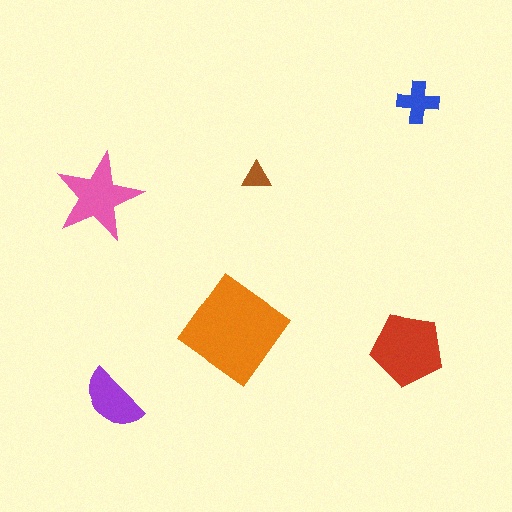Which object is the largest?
The orange diamond.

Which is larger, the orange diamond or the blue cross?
The orange diamond.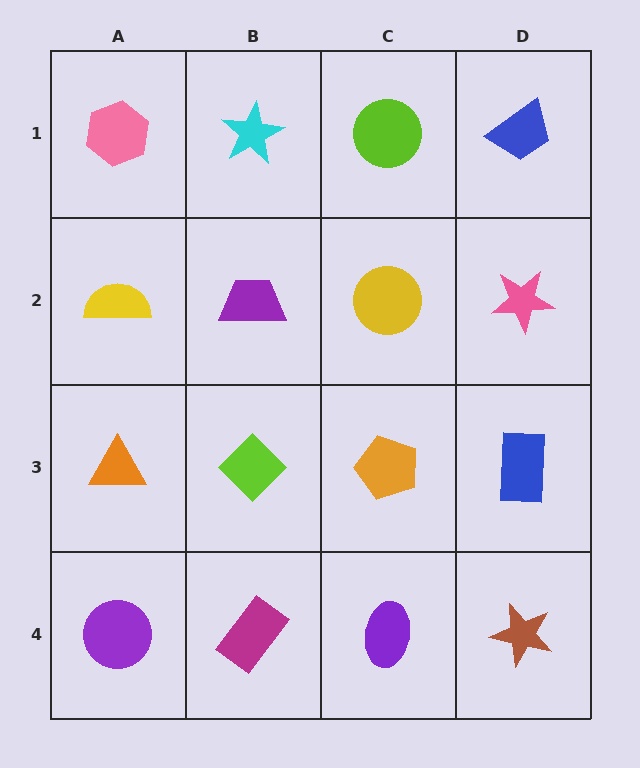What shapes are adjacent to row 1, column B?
A purple trapezoid (row 2, column B), a pink hexagon (row 1, column A), a lime circle (row 1, column C).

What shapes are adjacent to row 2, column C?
A lime circle (row 1, column C), an orange pentagon (row 3, column C), a purple trapezoid (row 2, column B), a pink star (row 2, column D).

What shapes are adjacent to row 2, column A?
A pink hexagon (row 1, column A), an orange triangle (row 3, column A), a purple trapezoid (row 2, column B).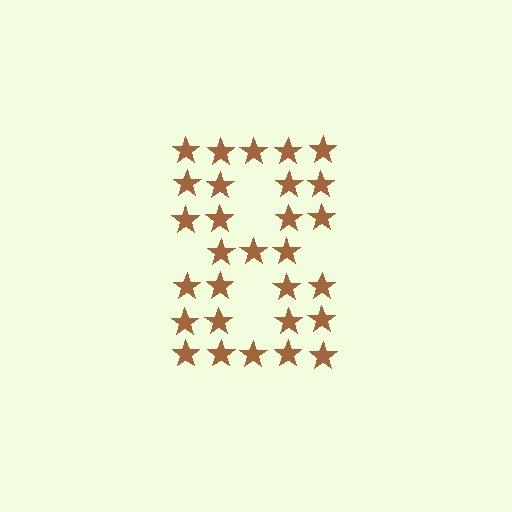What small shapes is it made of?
It is made of small stars.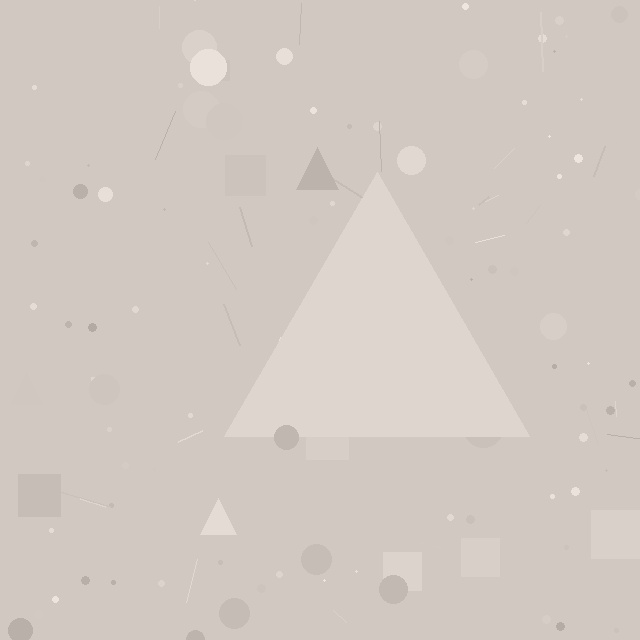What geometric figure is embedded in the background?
A triangle is embedded in the background.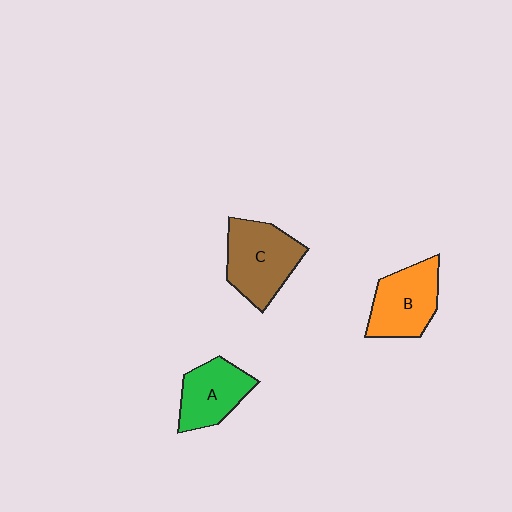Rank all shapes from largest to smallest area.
From largest to smallest: C (brown), B (orange), A (green).